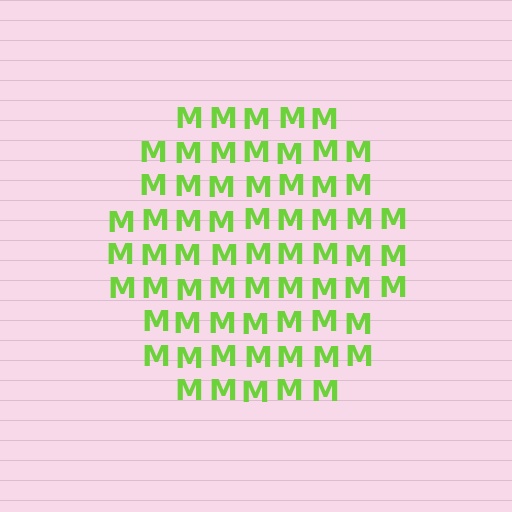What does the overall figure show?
The overall figure shows a hexagon.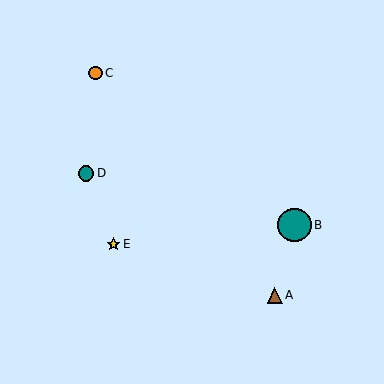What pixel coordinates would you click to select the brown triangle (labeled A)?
Click at (275, 295) to select the brown triangle A.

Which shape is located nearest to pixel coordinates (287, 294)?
The brown triangle (labeled A) at (275, 295) is nearest to that location.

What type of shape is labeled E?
Shape E is a yellow star.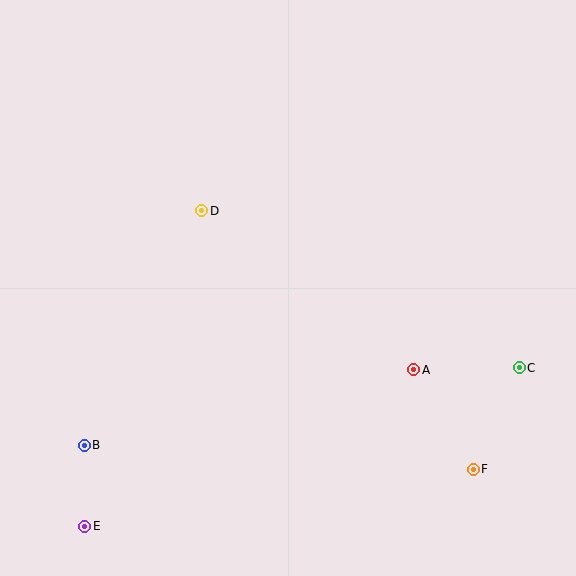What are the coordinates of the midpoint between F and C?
The midpoint between F and C is at (496, 418).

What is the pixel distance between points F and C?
The distance between F and C is 111 pixels.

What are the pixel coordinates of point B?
Point B is at (84, 445).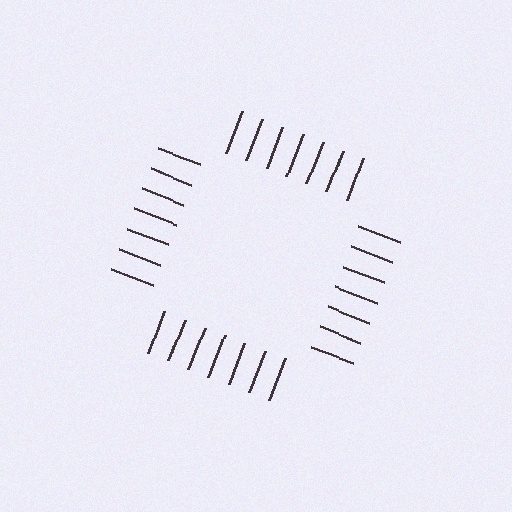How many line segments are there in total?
28 — 7 along each of the 4 edges.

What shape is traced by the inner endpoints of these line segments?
An illusory square — the line segments terminate on its edges but no continuous stroke is drawn.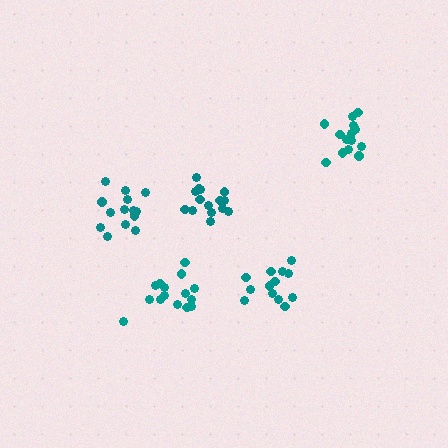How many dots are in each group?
Group 1: 17 dots, Group 2: 15 dots, Group 3: 14 dots, Group 4: 14 dots, Group 5: 13 dots (73 total).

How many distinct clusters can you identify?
There are 5 distinct clusters.